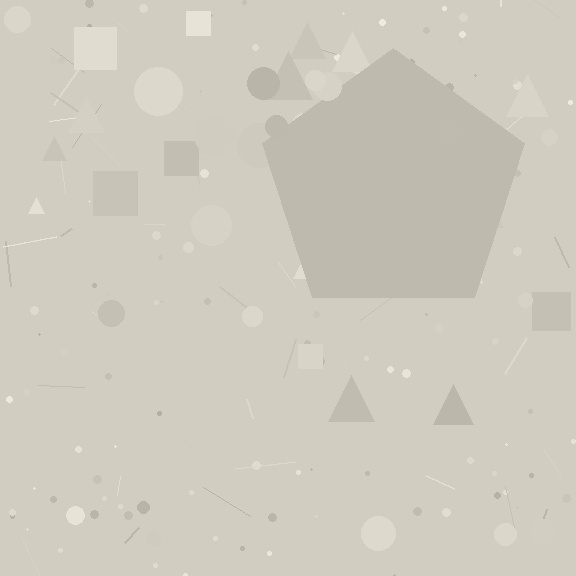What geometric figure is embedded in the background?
A pentagon is embedded in the background.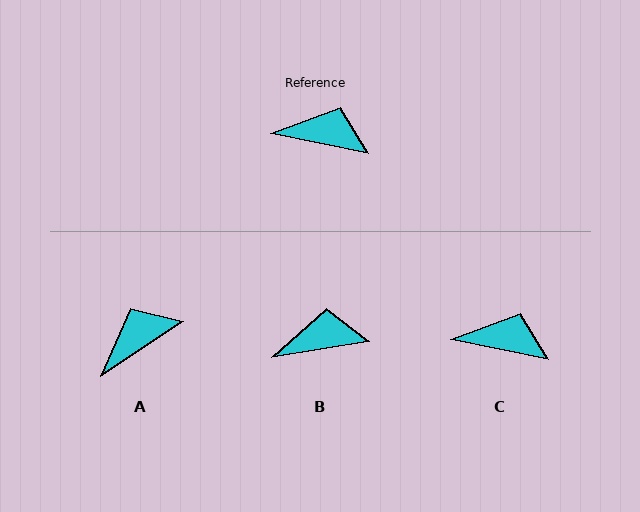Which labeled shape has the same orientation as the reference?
C.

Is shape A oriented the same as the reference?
No, it is off by about 46 degrees.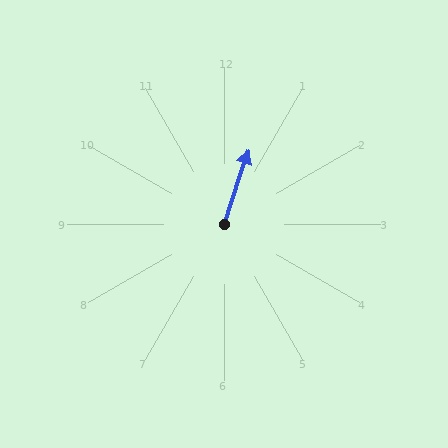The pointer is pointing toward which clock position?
Roughly 1 o'clock.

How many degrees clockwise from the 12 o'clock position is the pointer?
Approximately 18 degrees.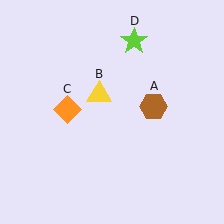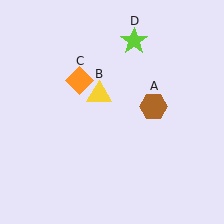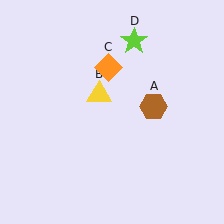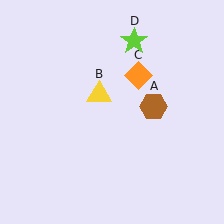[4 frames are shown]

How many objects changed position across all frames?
1 object changed position: orange diamond (object C).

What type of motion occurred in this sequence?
The orange diamond (object C) rotated clockwise around the center of the scene.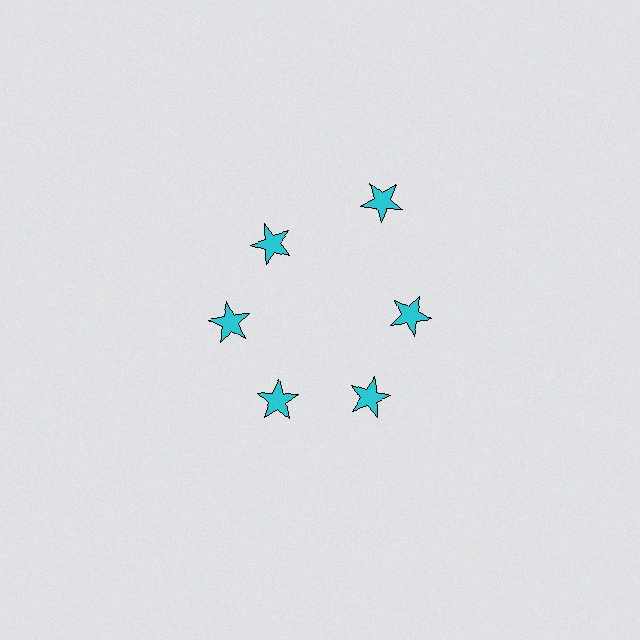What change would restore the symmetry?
The symmetry would be restored by moving it inward, back onto the ring so that all 6 stars sit at equal angles and equal distance from the center.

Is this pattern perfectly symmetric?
No. The 6 cyan stars are arranged in a ring, but one element near the 1 o'clock position is pushed outward from the center, breaking the 6-fold rotational symmetry.